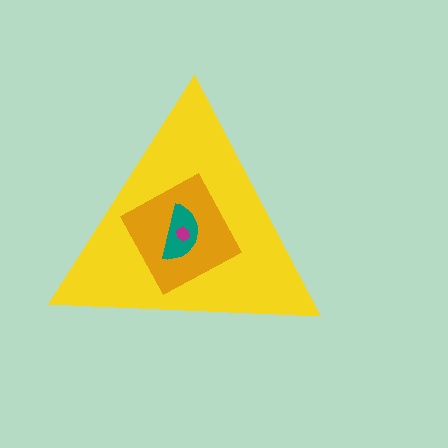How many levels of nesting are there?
4.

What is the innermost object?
The magenta hexagon.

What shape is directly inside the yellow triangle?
The orange square.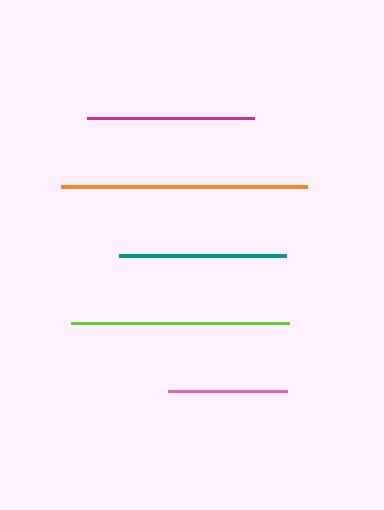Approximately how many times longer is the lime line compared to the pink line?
The lime line is approximately 1.8 times the length of the pink line.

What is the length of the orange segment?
The orange segment is approximately 246 pixels long.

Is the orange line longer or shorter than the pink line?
The orange line is longer than the pink line.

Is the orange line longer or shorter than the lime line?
The orange line is longer than the lime line.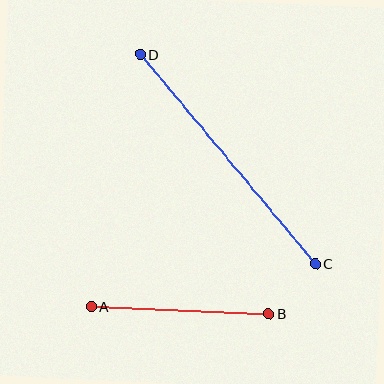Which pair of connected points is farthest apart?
Points C and D are farthest apart.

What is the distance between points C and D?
The distance is approximately 273 pixels.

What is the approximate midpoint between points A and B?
The midpoint is at approximately (180, 310) pixels.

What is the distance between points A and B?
The distance is approximately 178 pixels.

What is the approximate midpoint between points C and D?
The midpoint is at approximately (228, 159) pixels.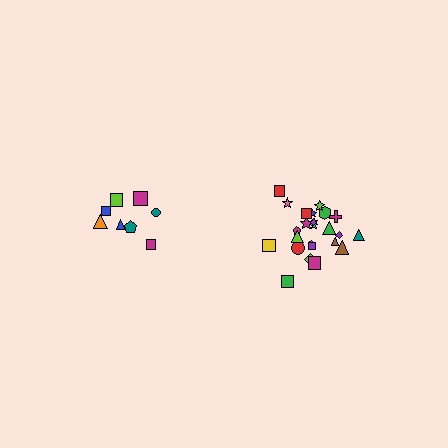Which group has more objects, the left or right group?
The right group.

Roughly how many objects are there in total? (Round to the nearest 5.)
Roughly 35 objects in total.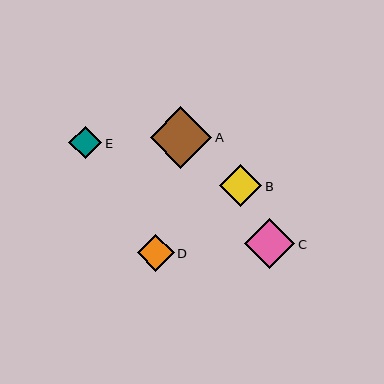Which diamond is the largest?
Diamond A is the largest with a size of approximately 61 pixels.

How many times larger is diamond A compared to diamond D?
Diamond A is approximately 1.7 times the size of diamond D.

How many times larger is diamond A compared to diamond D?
Diamond A is approximately 1.7 times the size of diamond D.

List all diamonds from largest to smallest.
From largest to smallest: A, C, B, D, E.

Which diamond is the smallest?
Diamond E is the smallest with a size of approximately 33 pixels.